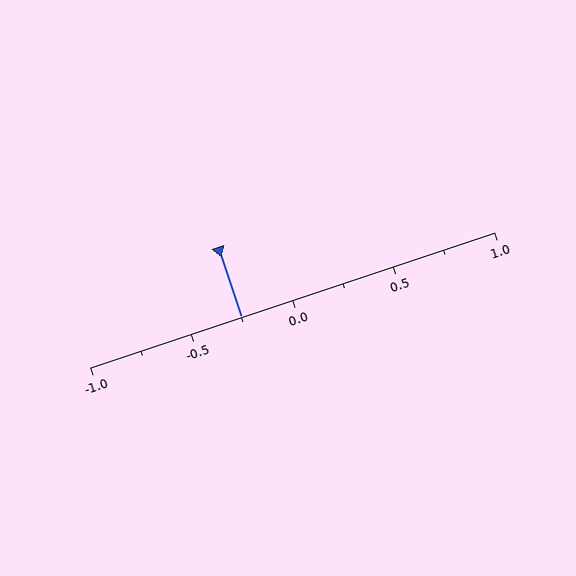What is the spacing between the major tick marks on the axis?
The major ticks are spaced 0.5 apart.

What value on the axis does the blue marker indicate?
The marker indicates approximately -0.25.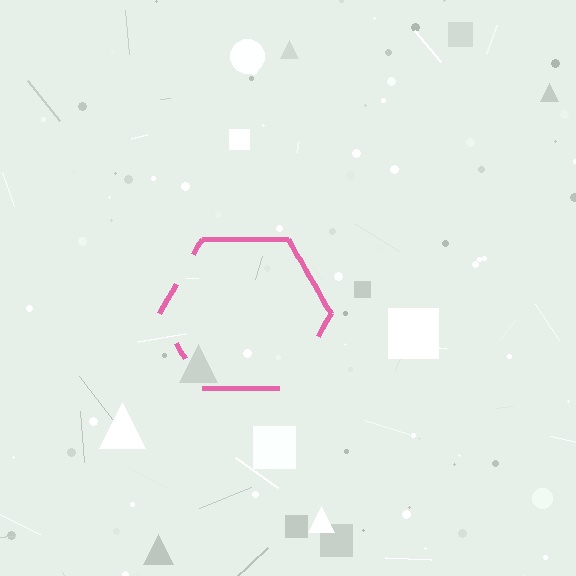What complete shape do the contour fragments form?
The contour fragments form a hexagon.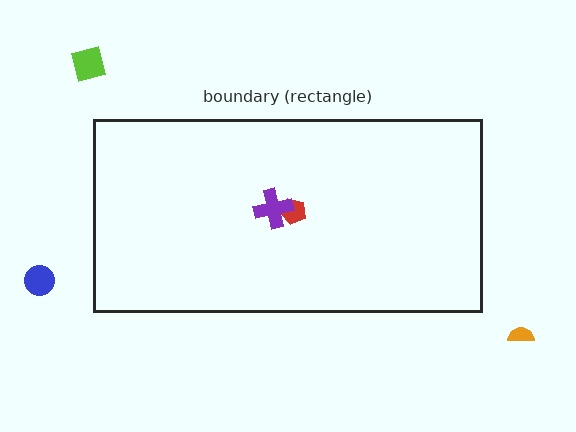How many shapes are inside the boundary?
2 inside, 3 outside.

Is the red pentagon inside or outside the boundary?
Inside.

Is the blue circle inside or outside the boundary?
Outside.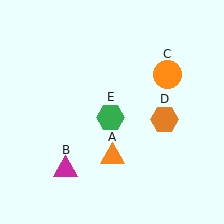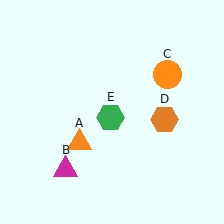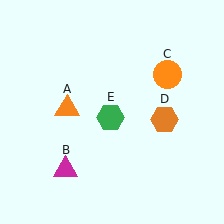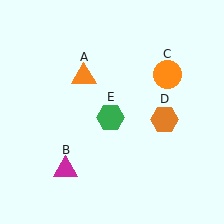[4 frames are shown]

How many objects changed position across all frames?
1 object changed position: orange triangle (object A).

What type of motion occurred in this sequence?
The orange triangle (object A) rotated clockwise around the center of the scene.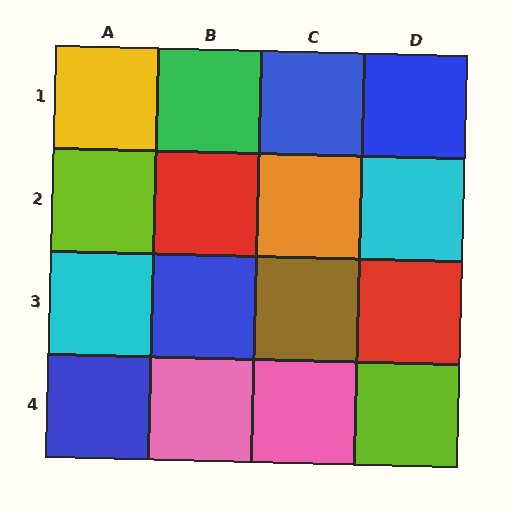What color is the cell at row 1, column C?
Blue.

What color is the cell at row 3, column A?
Cyan.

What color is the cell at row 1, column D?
Blue.